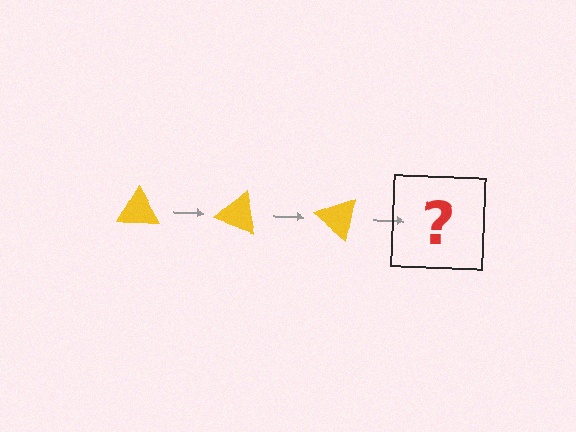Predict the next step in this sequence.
The next step is a yellow triangle rotated 60 degrees.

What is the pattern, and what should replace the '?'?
The pattern is that the triangle rotates 20 degrees each step. The '?' should be a yellow triangle rotated 60 degrees.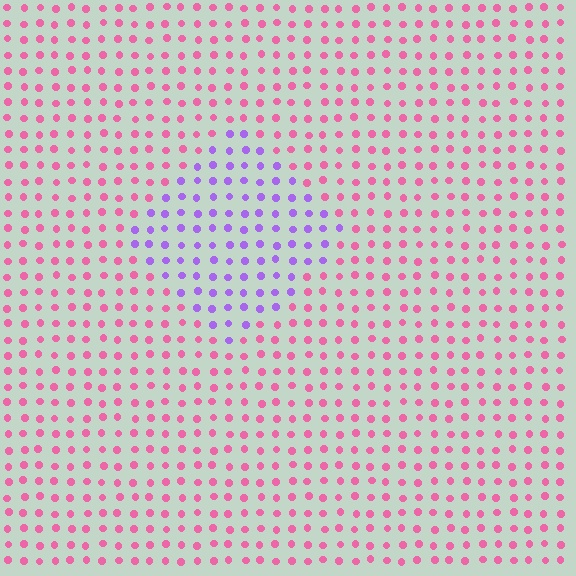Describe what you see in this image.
The image is filled with small pink elements in a uniform arrangement. A diamond-shaped region is visible where the elements are tinted to a slightly different hue, forming a subtle color boundary.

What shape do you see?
I see a diamond.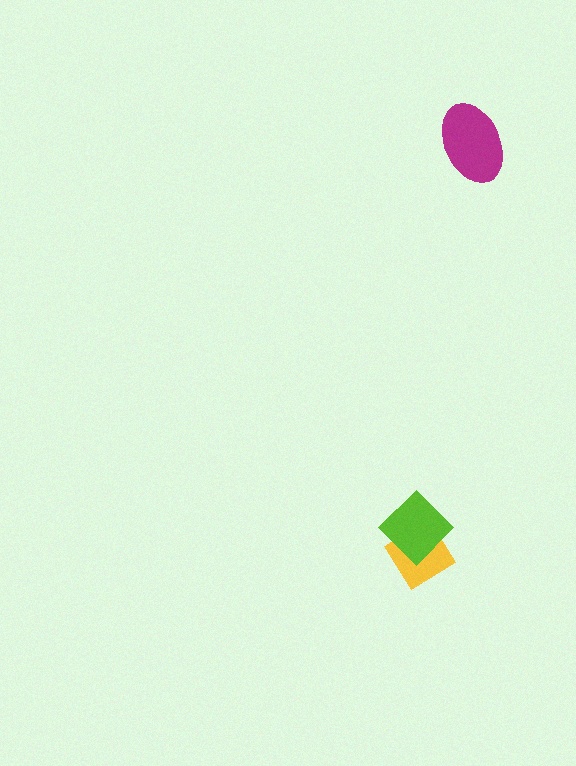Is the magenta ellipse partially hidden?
No, no other shape covers it.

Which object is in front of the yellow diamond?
The lime diamond is in front of the yellow diamond.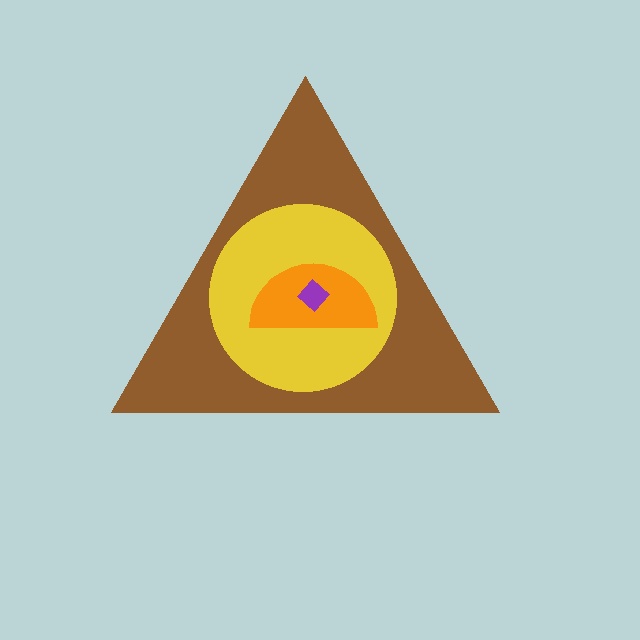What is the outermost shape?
The brown triangle.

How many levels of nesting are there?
4.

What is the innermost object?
The purple diamond.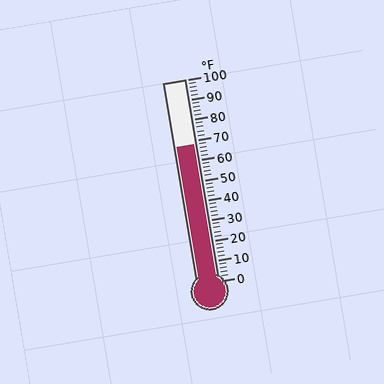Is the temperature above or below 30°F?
The temperature is above 30°F.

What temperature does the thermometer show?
The thermometer shows approximately 68°F.